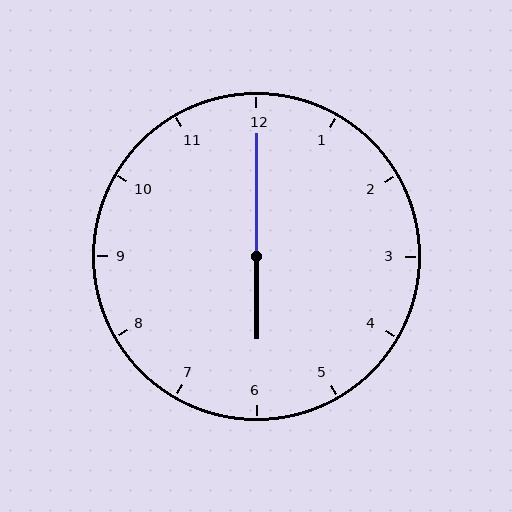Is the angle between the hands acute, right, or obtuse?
It is obtuse.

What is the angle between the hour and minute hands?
Approximately 180 degrees.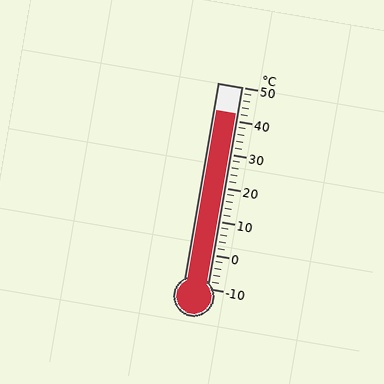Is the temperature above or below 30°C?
The temperature is above 30°C.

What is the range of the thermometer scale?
The thermometer scale ranges from -10°C to 50°C.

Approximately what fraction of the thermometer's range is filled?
The thermometer is filled to approximately 85% of its range.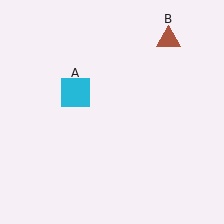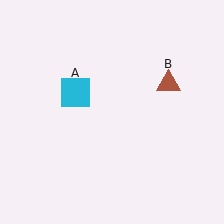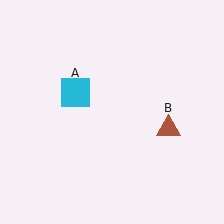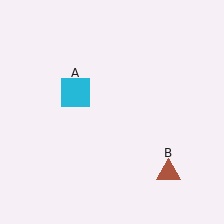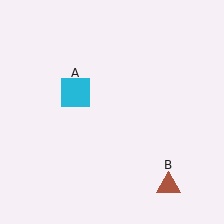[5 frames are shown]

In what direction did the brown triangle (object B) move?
The brown triangle (object B) moved down.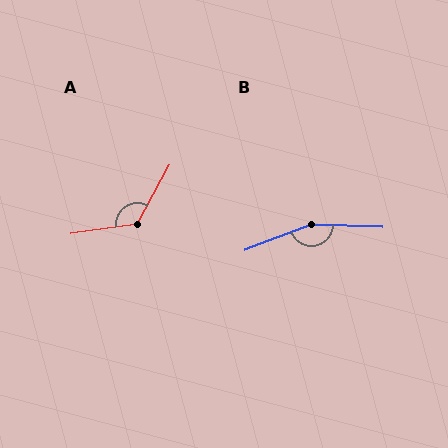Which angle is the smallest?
A, at approximately 127 degrees.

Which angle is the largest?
B, at approximately 157 degrees.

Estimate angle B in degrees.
Approximately 157 degrees.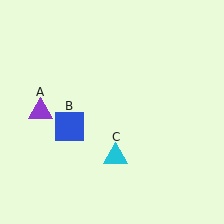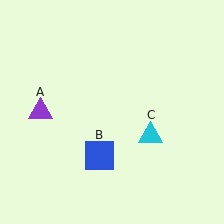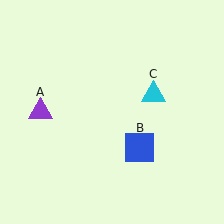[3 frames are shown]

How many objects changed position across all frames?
2 objects changed position: blue square (object B), cyan triangle (object C).